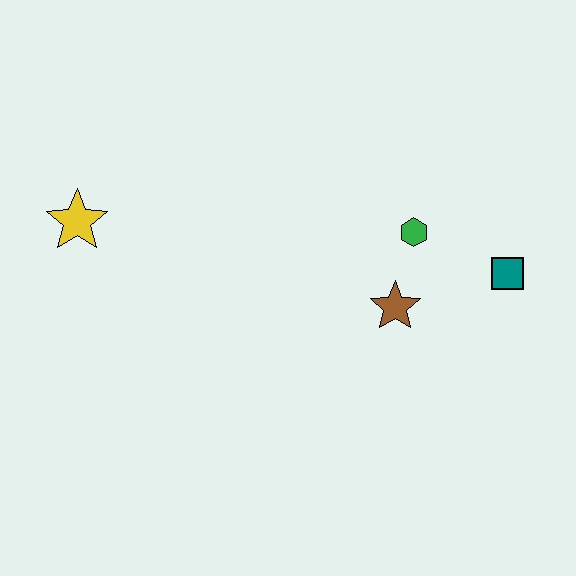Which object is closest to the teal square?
The green hexagon is closest to the teal square.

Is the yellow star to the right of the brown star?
No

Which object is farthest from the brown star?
The yellow star is farthest from the brown star.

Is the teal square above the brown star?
Yes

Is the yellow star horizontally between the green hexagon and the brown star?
No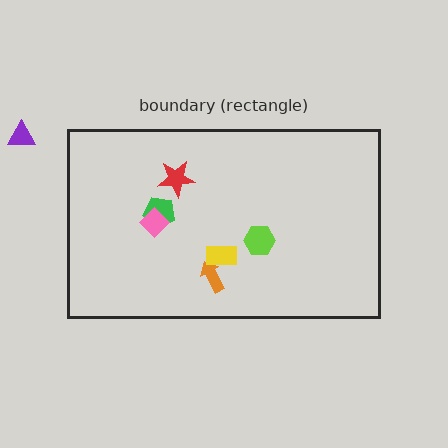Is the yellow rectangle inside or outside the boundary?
Inside.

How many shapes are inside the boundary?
6 inside, 1 outside.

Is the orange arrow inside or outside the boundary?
Inside.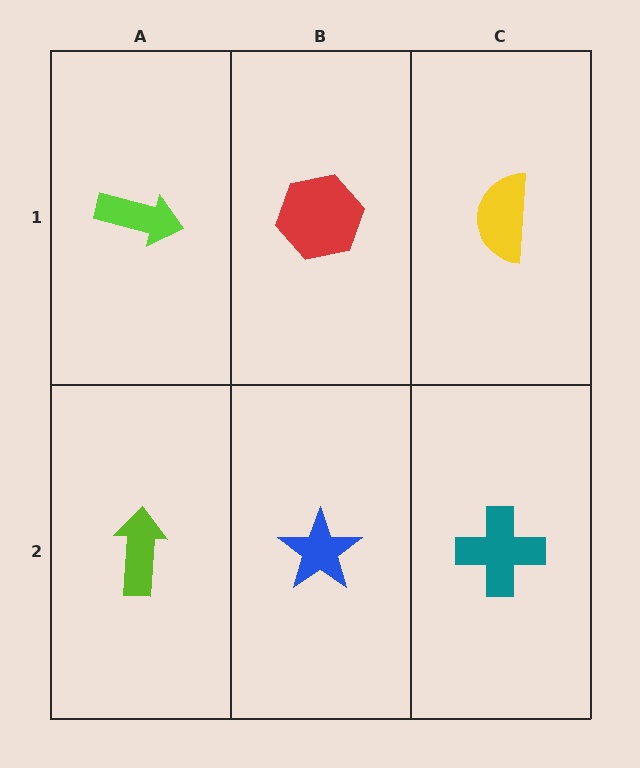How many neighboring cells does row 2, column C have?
2.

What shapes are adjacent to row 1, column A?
A lime arrow (row 2, column A), a red hexagon (row 1, column B).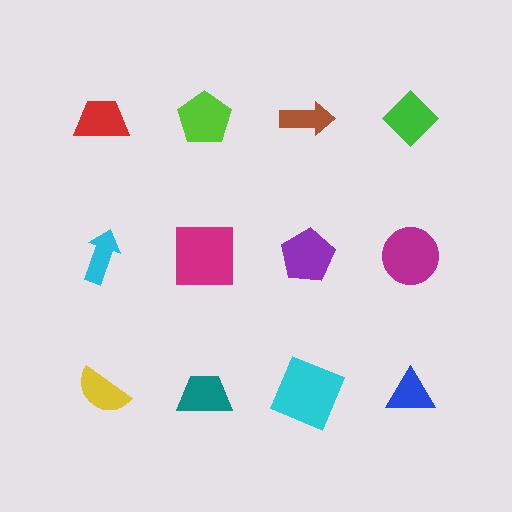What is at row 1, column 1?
A red trapezoid.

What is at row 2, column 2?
A magenta square.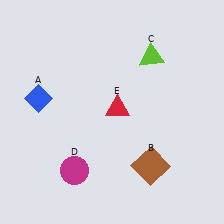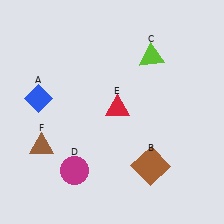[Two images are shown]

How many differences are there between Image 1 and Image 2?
There is 1 difference between the two images.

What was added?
A brown triangle (F) was added in Image 2.